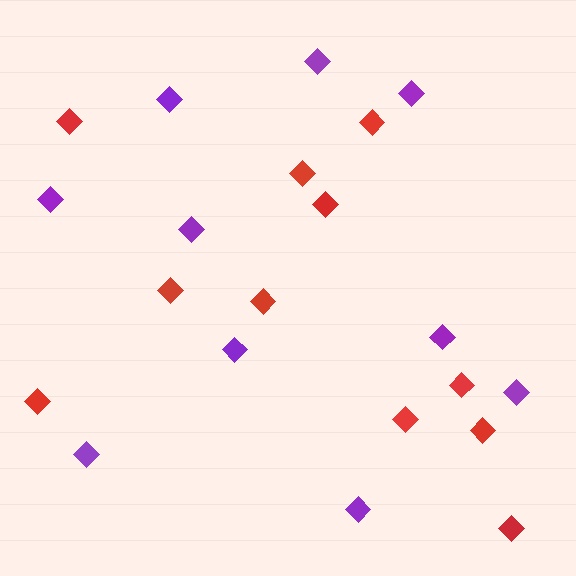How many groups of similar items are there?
There are 2 groups: one group of purple diamonds (10) and one group of red diamonds (11).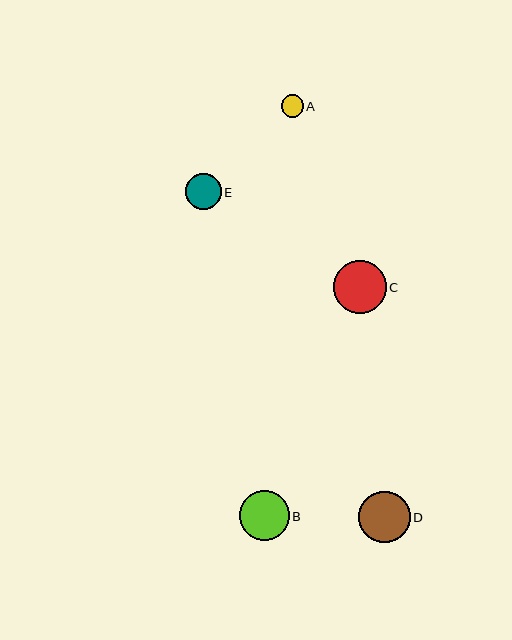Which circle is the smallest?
Circle A is the smallest with a size of approximately 22 pixels.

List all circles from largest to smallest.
From largest to smallest: C, D, B, E, A.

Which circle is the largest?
Circle C is the largest with a size of approximately 53 pixels.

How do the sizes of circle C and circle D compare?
Circle C and circle D are approximately the same size.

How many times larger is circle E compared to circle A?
Circle E is approximately 1.6 times the size of circle A.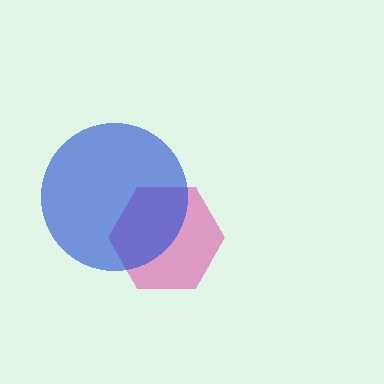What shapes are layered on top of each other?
The layered shapes are: a pink hexagon, a blue circle.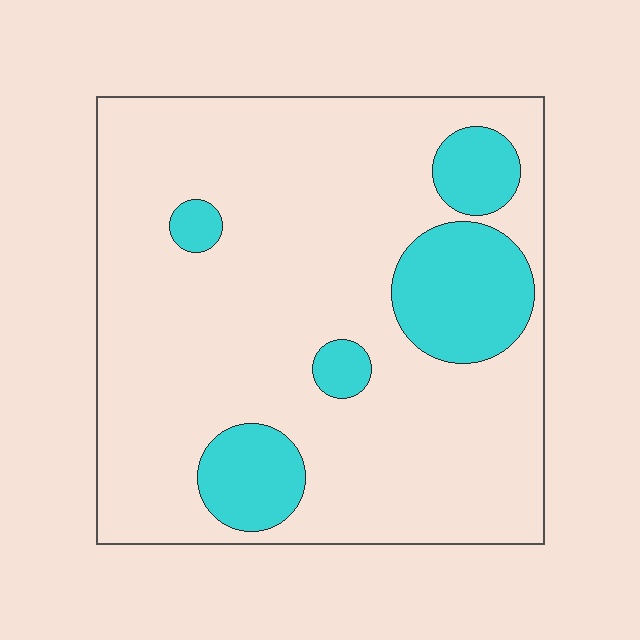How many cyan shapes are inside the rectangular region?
5.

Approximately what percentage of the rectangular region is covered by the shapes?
Approximately 20%.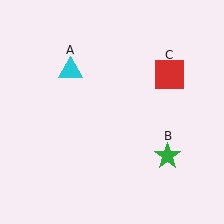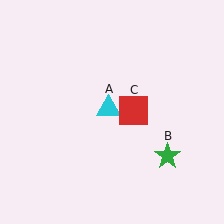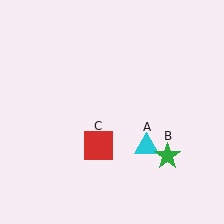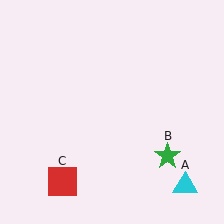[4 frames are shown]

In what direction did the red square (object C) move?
The red square (object C) moved down and to the left.